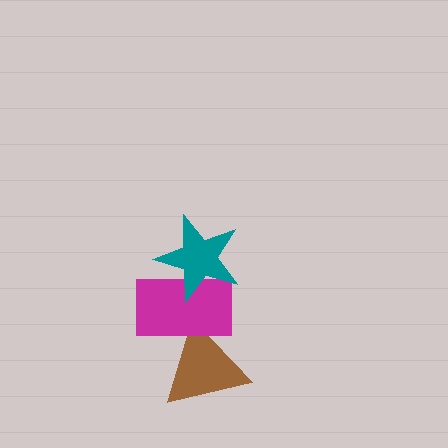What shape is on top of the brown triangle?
The magenta rectangle is on top of the brown triangle.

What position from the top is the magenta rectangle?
The magenta rectangle is 2nd from the top.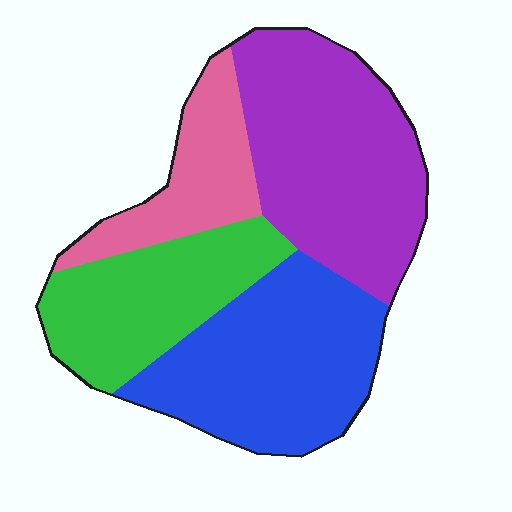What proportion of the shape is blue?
Blue covers around 30% of the shape.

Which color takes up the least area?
Pink, at roughly 15%.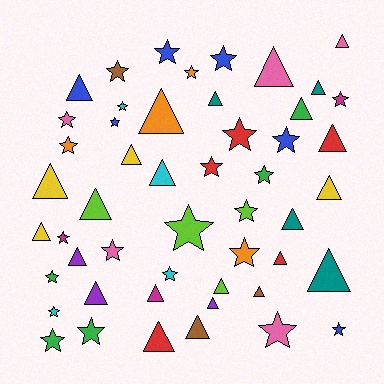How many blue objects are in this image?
There are 6 blue objects.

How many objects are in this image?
There are 50 objects.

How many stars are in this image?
There are 25 stars.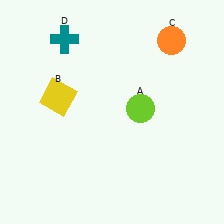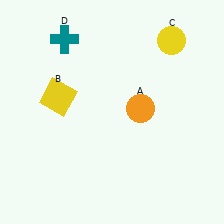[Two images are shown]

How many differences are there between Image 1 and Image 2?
There are 2 differences between the two images.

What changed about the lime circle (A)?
In Image 1, A is lime. In Image 2, it changed to orange.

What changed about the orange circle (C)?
In Image 1, C is orange. In Image 2, it changed to yellow.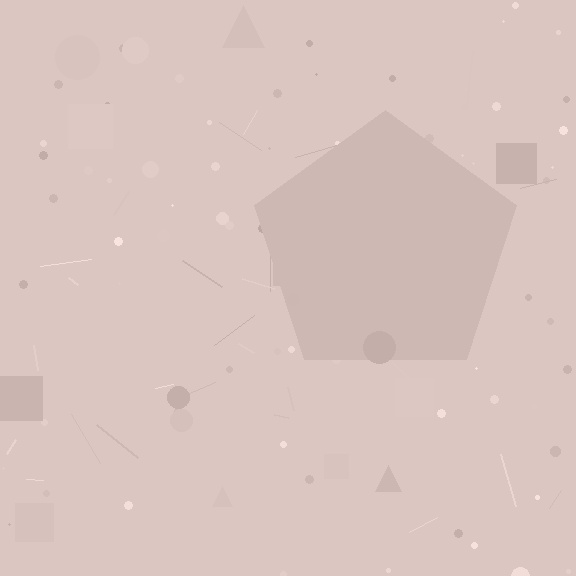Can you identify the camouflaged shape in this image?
The camouflaged shape is a pentagon.